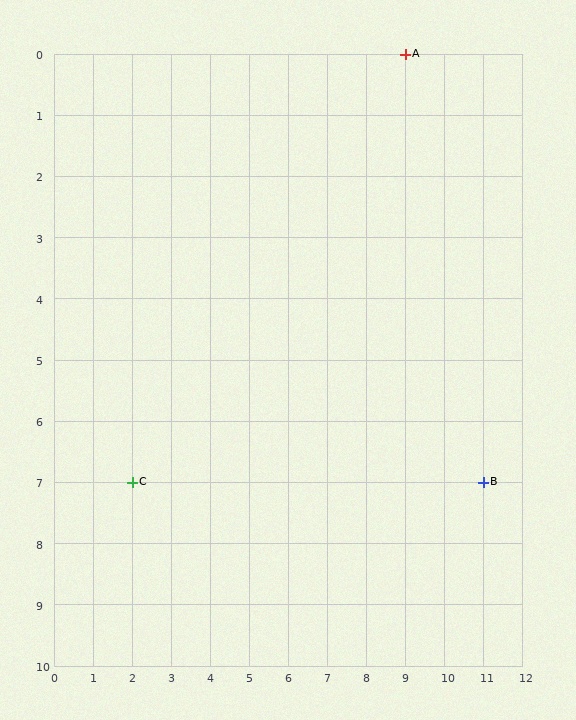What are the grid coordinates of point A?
Point A is at grid coordinates (9, 0).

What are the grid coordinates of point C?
Point C is at grid coordinates (2, 7).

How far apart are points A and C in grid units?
Points A and C are 7 columns and 7 rows apart (about 9.9 grid units diagonally).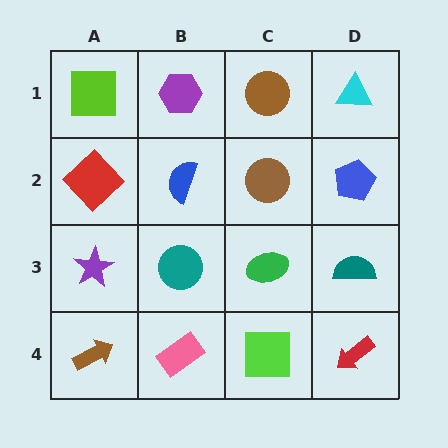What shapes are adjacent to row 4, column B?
A teal circle (row 3, column B), a brown arrow (row 4, column A), a lime square (row 4, column C).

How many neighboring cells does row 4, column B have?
3.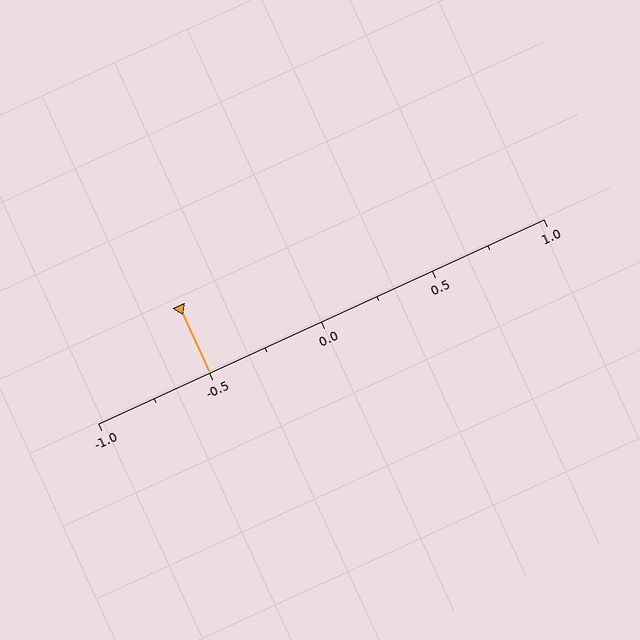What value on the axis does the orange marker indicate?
The marker indicates approximately -0.5.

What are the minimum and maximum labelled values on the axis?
The axis runs from -1.0 to 1.0.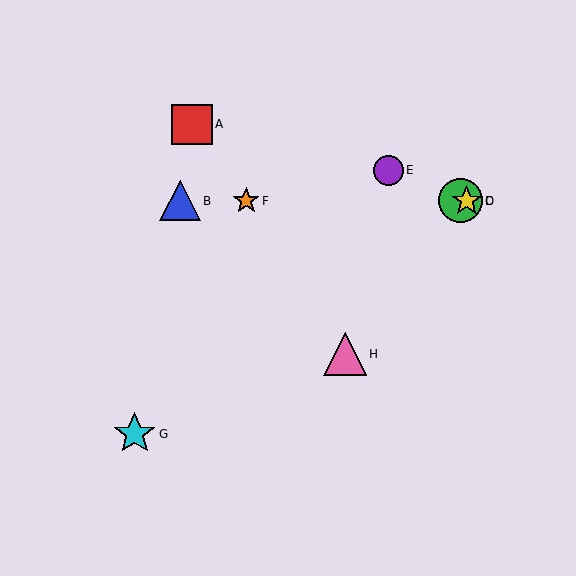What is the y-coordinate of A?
Object A is at y≈124.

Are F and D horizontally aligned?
Yes, both are at y≈201.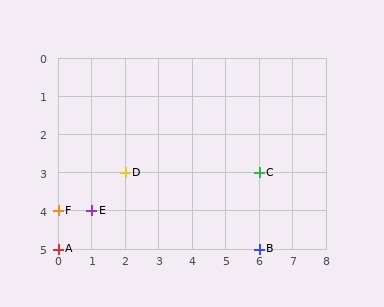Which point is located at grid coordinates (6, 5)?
Point B is at (6, 5).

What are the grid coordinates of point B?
Point B is at grid coordinates (6, 5).